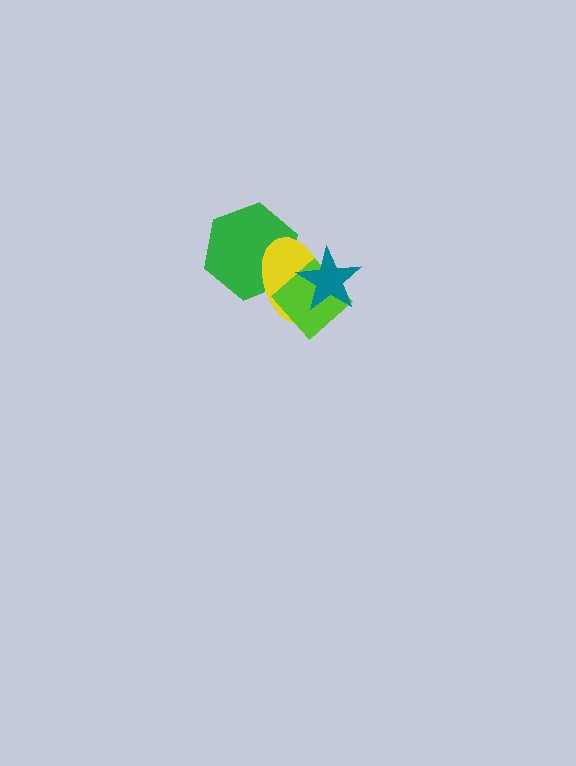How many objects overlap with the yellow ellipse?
3 objects overlap with the yellow ellipse.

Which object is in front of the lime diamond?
The teal star is in front of the lime diamond.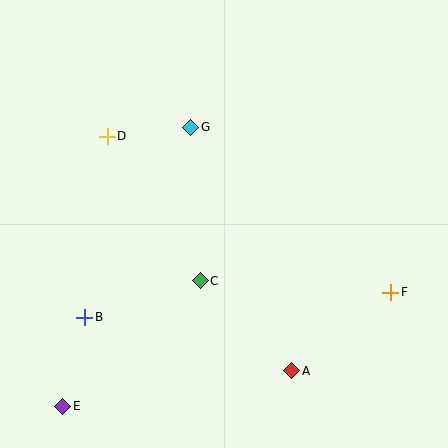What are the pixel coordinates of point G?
Point G is at (191, 127).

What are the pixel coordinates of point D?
Point D is at (107, 136).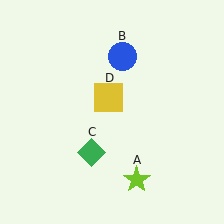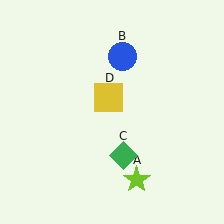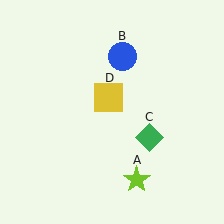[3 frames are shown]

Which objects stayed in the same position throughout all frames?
Lime star (object A) and blue circle (object B) and yellow square (object D) remained stationary.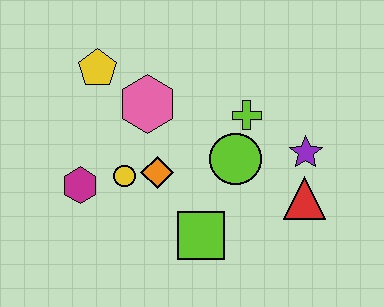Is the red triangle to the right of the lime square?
Yes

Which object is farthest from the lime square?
The yellow pentagon is farthest from the lime square.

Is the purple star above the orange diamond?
Yes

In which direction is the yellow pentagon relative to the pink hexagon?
The yellow pentagon is to the left of the pink hexagon.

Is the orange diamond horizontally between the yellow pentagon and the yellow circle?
No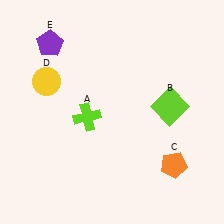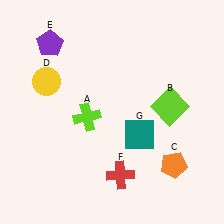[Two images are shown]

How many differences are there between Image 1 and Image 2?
There are 2 differences between the two images.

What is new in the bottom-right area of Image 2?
A red cross (F) was added in the bottom-right area of Image 2.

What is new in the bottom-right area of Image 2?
A teal square (G) was added in the bottom-right area of Image 2.